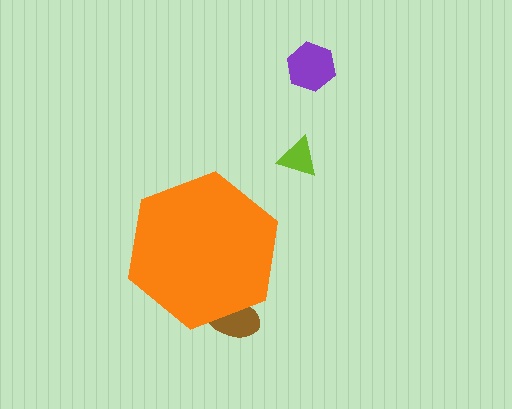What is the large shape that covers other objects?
An orange hexagon.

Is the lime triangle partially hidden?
No, the lime triangle is fully visible.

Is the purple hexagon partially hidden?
No, the purple hexagon is fully visible.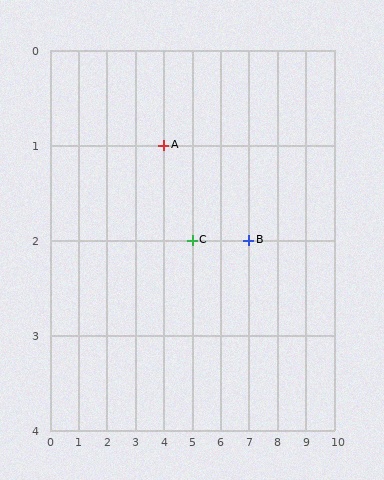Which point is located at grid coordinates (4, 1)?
Point A is at (4, 1).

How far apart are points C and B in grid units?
Points C and B are 2 columns apart.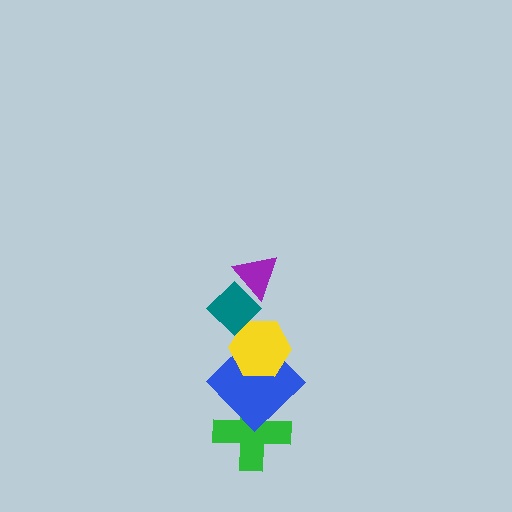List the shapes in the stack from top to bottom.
From top to bottom: the purple triangle, the teal diamond, the yellow hexagon, the blue diamond, the green cross.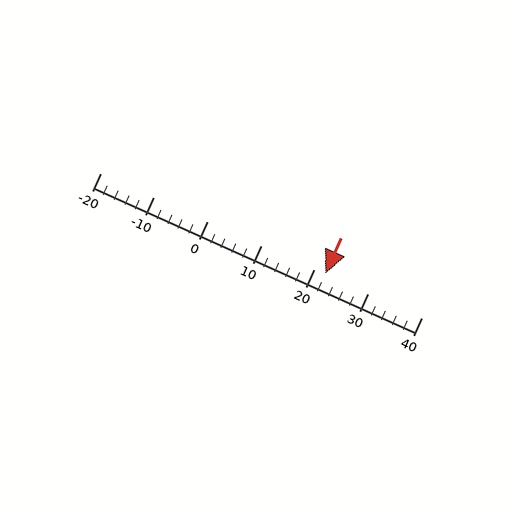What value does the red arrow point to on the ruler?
The red arrow points to approximately 22.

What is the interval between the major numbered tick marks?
The major tick marks are spaced 10 units apart.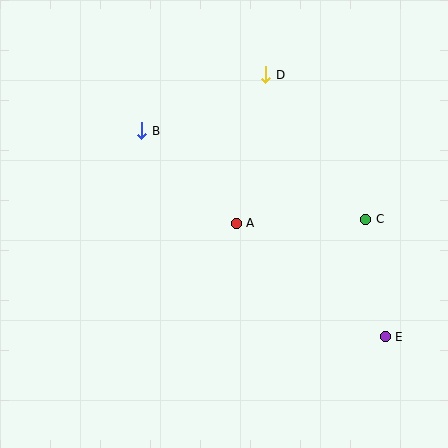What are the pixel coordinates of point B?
Point B is at (142, 131).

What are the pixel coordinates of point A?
Point A is at (236, 223).